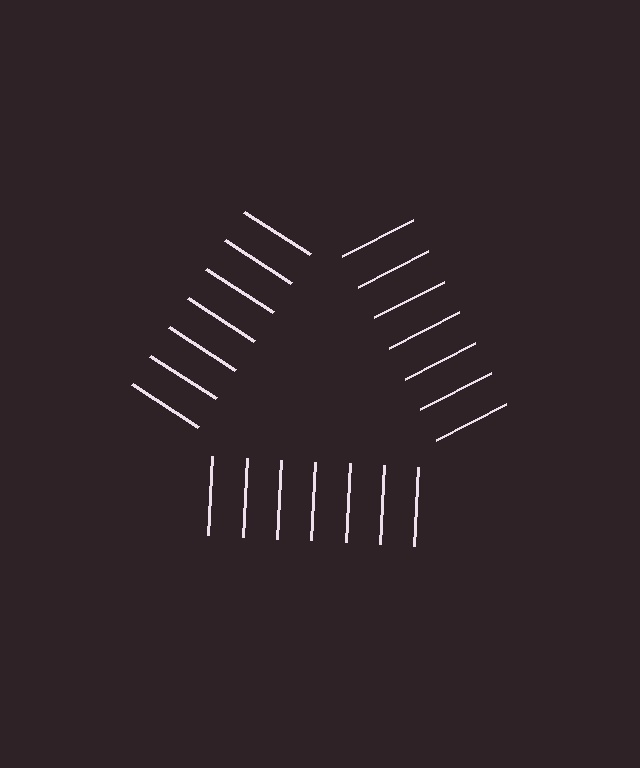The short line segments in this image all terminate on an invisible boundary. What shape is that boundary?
An illusory triangle — the line segments terminate on its edges but no continuous stroke is drawn.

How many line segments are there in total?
21 — 7 along each of the 3 edges.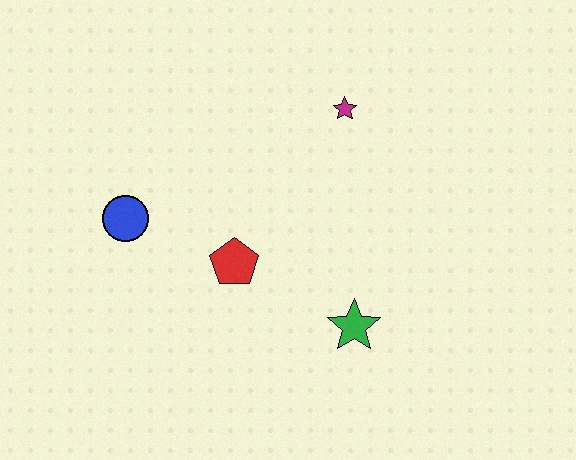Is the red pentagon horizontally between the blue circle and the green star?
Yes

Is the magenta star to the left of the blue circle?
No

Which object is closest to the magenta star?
The red pentagon is closest to the magenta star.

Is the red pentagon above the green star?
Yes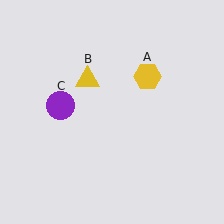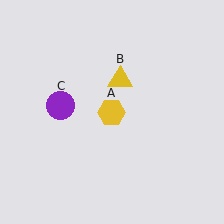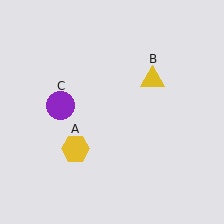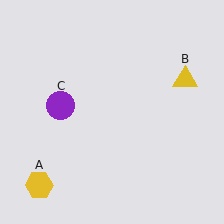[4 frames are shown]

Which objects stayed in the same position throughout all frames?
Purple circle (object C) remained stationary.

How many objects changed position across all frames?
2 objects changed position: yellow hexagon (object A), yellow triangle (object B).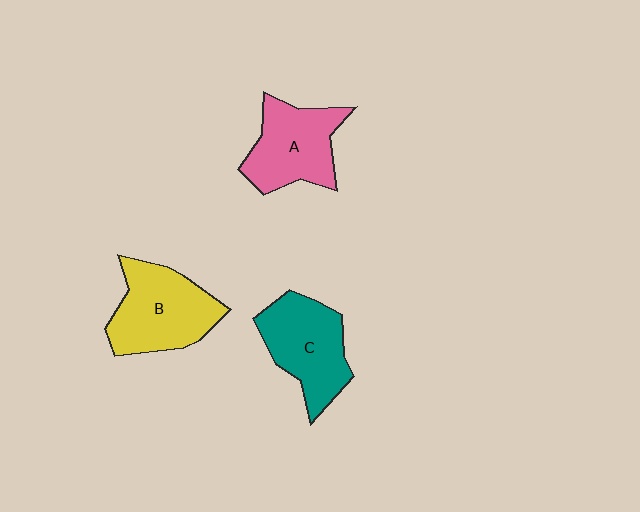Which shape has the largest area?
Shape B (yellow).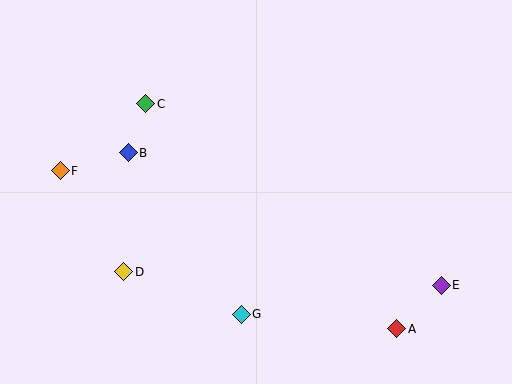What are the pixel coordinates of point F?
Point F is at (60, 171).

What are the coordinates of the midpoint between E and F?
The midpoint between E and F is at (251, 228).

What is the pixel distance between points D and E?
The distance between D and E is 318 pixels.